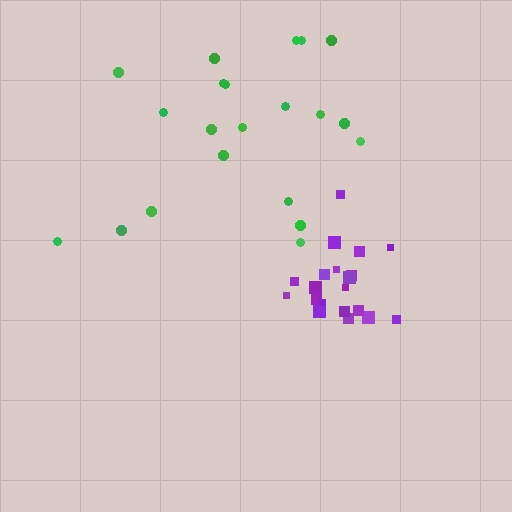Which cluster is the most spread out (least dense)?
Green.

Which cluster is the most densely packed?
Purple.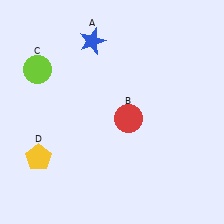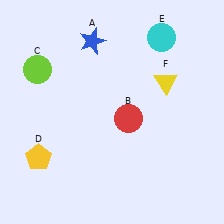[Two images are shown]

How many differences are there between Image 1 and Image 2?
There are 2 differences between the two images.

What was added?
A cyan circle (E), a yellow triangle (F) were added in Image 2.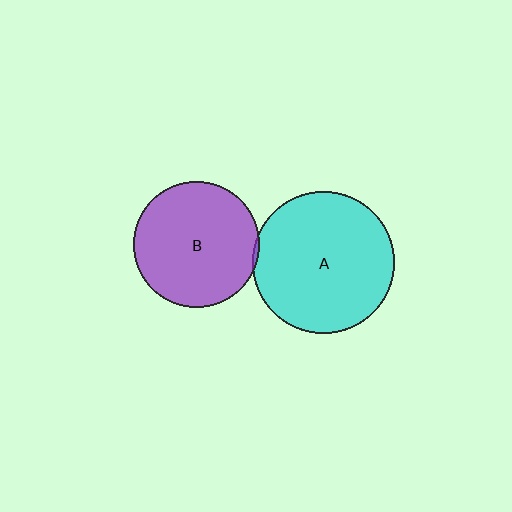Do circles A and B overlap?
Yes.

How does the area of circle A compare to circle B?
Approximately 1.3 times.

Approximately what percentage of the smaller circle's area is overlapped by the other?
Approximately 5%.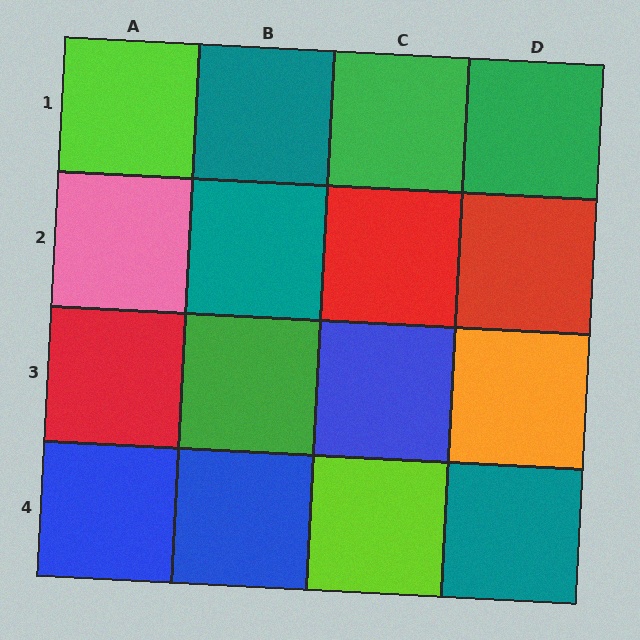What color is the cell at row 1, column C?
Green.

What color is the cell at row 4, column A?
Blue.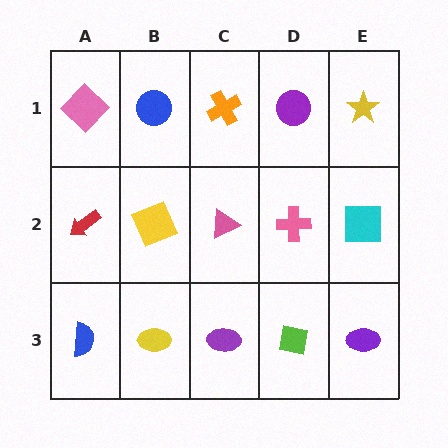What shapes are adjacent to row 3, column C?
A pink triangle (row 2, column C), a yellow ellipse (row 3, column B), a lime square (row 3, column D).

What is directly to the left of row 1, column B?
A pink diamond.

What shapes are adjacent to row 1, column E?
A cyan square (row 2, column E), a purple circle (row 1, column D).